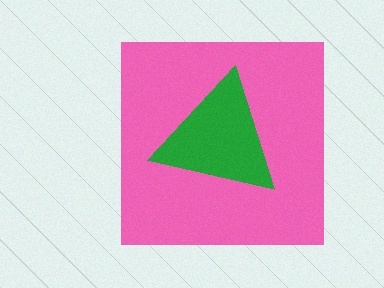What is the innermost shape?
The green triangle.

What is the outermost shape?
The pink square.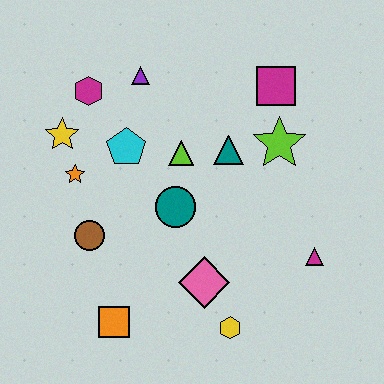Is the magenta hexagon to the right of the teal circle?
No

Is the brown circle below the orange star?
Yes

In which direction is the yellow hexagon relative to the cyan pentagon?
The yellow hexagon is below the cyan pentagon.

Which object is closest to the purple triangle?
The magenta hexagon is closest to the purple triangle.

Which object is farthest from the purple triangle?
The yellow hexagon is farthest from the purple triangle.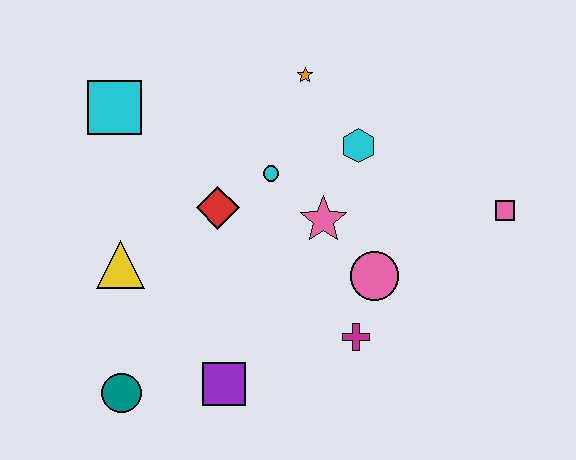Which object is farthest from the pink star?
The teal circle is farthest from the pink star.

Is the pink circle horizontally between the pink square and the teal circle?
Yes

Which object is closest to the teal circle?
The purple square is closest to the teal circle.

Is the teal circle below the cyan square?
Yes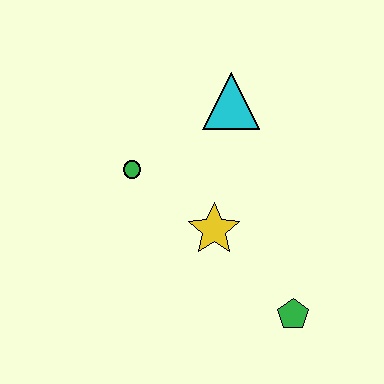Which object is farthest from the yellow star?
The cyan triangle is farthest from the yellow star.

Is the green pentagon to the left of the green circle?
No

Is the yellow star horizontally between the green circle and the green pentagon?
Yes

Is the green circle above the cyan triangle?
No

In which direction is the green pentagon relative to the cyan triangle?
The green pentagon is below the cyan triangle.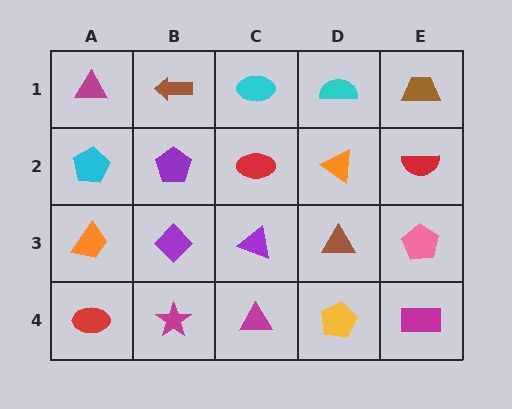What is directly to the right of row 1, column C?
A cyan semicircle.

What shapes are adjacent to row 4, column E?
A pink pentagon (row 3, column E), a yellow pentagon (row 4, column D).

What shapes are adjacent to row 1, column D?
An orange triangle (row 2, column D), a cyan ellipse (row 1, column C), a brown trapezoid (row 1, column E).